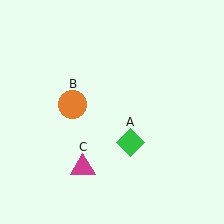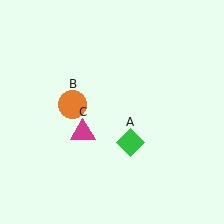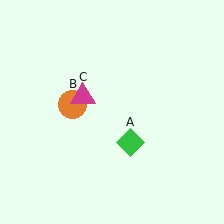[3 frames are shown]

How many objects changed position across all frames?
1 object changed position: magenta triangle (object C).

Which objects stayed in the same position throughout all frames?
Green diamond (object A) and orange circle (object B) remained stationary.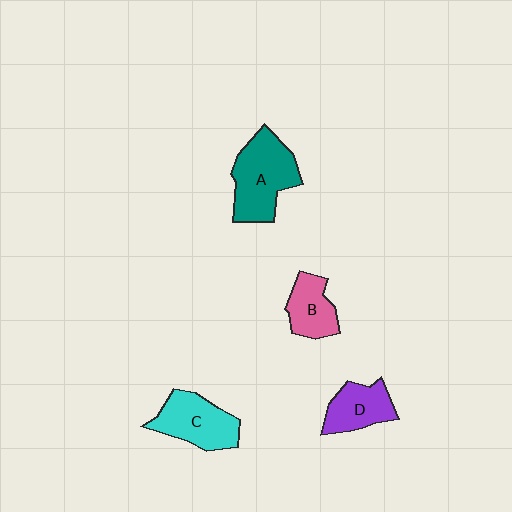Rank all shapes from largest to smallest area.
From largest to smallest: A (teal), C (cyan), D (purple), B (pink).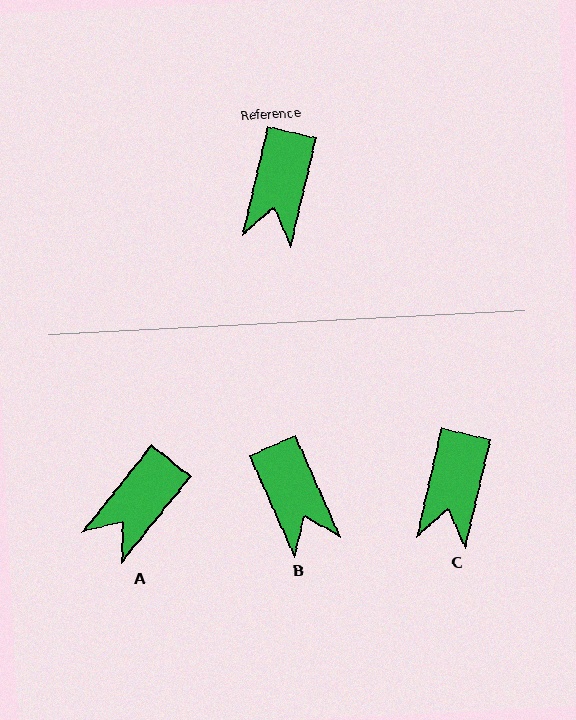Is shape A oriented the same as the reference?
No, it is off by about 26 degrees.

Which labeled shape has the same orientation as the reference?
C.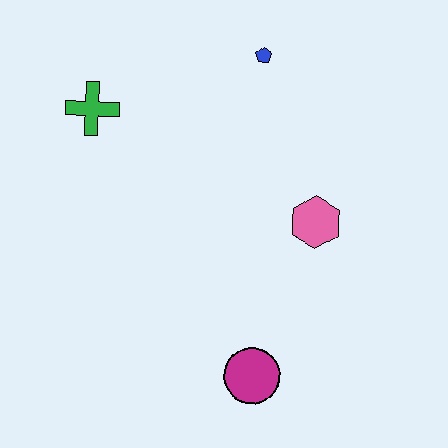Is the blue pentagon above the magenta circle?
Yes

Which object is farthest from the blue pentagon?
The magenta circle is farthest from the blue pentagon.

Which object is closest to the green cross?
The blue pentagon is closest to the green cross.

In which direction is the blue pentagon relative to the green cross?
The blue pentagon is to the right of the green cross.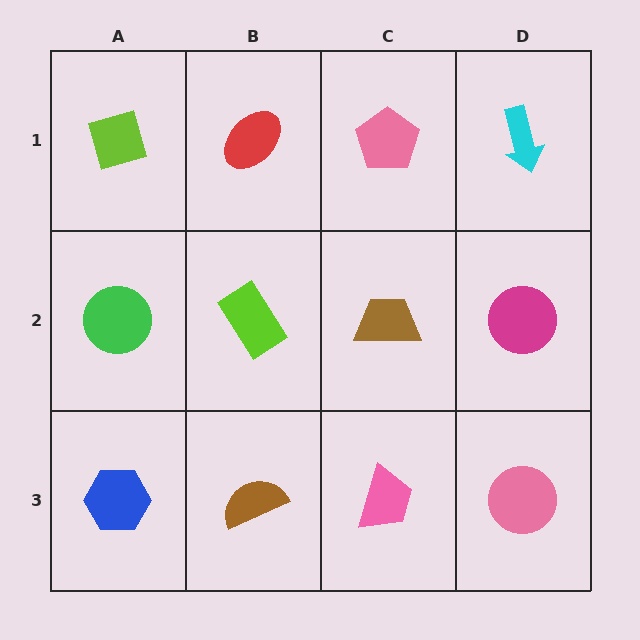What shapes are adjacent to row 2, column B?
A red ellipse (row 1, column B), a brown semicircle (row 3, column B), a green circle (row 2, column A), a brown trapezoid (row 2, column C).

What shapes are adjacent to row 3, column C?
A brown trapezoid (row 2, column C), a brown semicircle (row 3, column B), a pink circle (row 3, column D).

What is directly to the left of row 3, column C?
A brown semicircle.